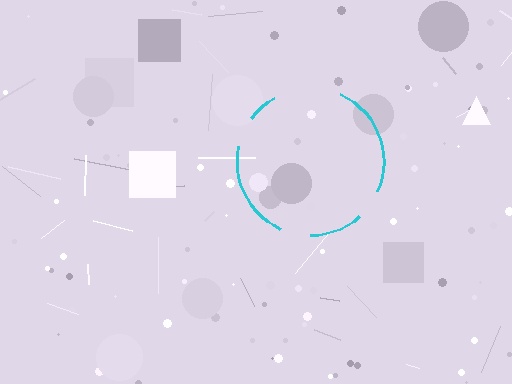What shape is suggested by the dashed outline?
The dashed outline suggests a circle.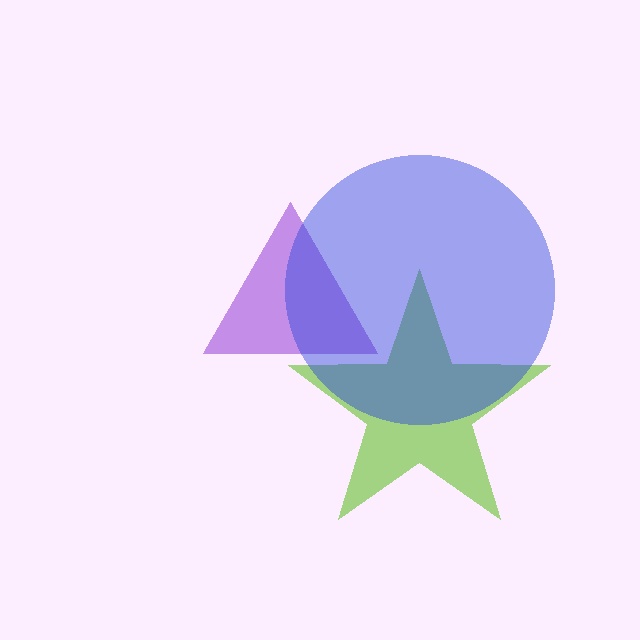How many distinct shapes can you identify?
There are 3 distinct shapes: a purple triangle, a lime star, a blue circle.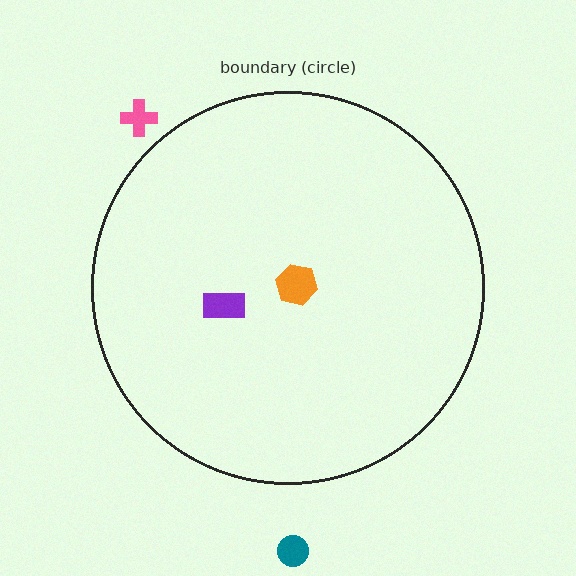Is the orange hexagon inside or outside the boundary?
Inside.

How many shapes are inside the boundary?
2 inside, 2 outside.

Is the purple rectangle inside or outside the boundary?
Inside.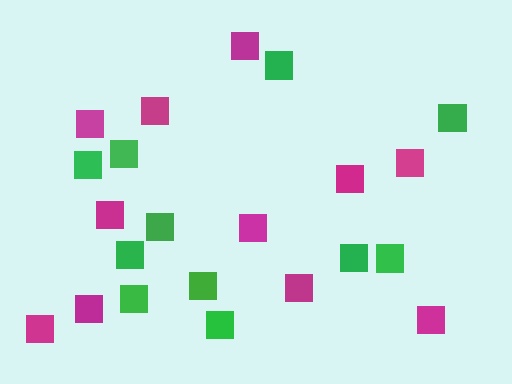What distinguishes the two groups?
There are 2 groups: one group of magenta squares (11) and one group of green squares (11).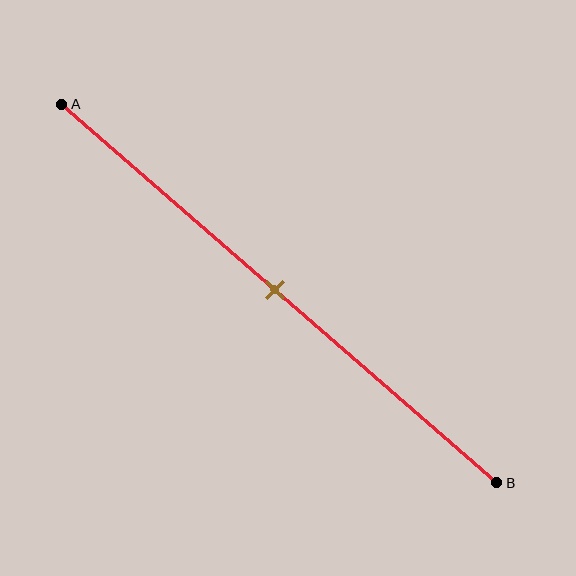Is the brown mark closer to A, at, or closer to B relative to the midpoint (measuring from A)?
The brown mark is approximately at the midpoint of segment AB.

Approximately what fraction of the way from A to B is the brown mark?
The brown mark is approximately 50% of the way from A to B.